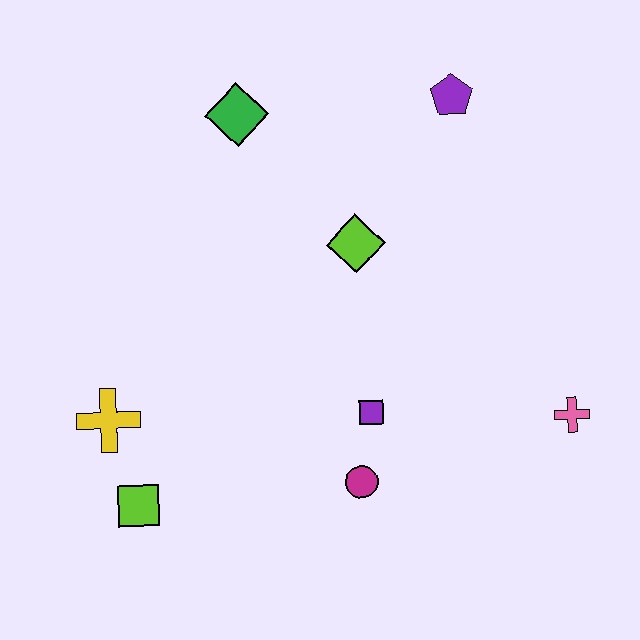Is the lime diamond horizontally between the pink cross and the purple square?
No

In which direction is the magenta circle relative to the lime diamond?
The magenta circle is below the lime diamond.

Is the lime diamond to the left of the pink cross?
Yes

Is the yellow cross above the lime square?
Yes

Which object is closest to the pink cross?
The purple square is closest to the pink cross.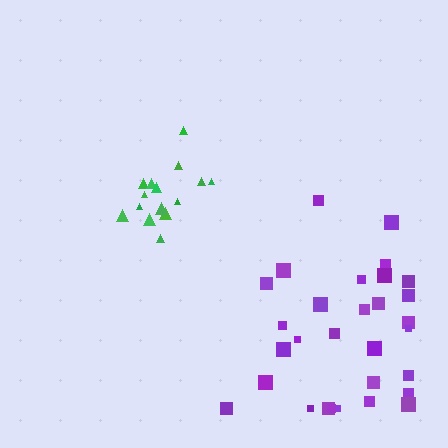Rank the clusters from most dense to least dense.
green, purple.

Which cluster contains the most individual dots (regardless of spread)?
Purple (31).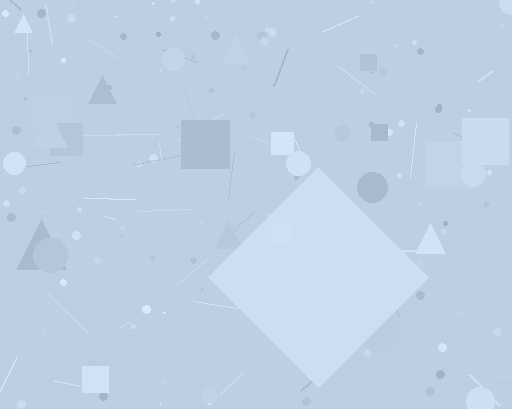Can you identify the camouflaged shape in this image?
The camouflaged shape is a diamond.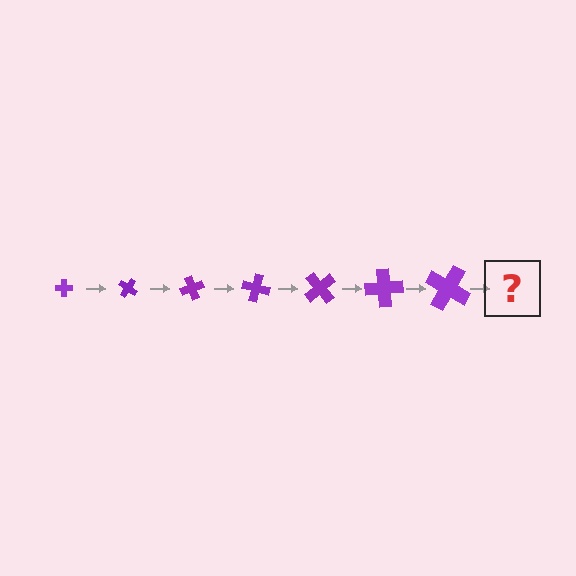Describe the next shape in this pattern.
It should be a cross, larger than the previous one and rotated 245 degrees from the start.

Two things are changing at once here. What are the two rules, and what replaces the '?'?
The two rules are that the cross grows larger each step and it rotates 35 degrees each step. The '?' should be a cross, larger than the previous one and rotated 245 degrees from the start.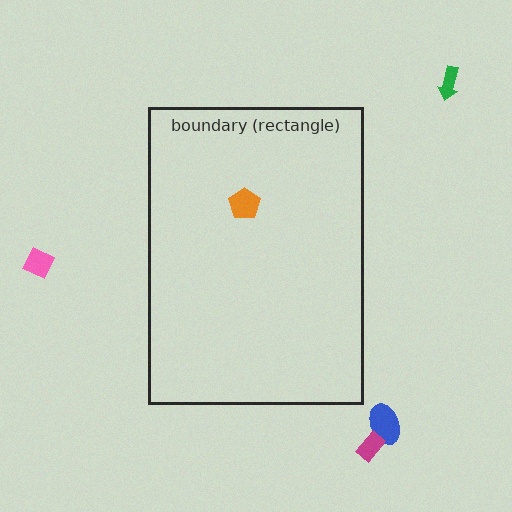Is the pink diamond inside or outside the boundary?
Outside.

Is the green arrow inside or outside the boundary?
Outside.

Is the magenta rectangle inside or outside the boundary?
Outside.